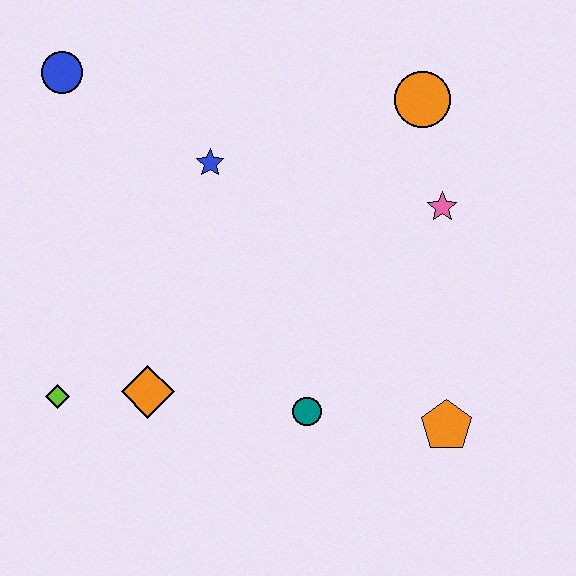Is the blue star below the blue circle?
Yes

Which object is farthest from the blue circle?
The orange pentagon is farthest from the blue circle.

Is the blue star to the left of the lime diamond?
No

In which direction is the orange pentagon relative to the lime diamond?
The orange pentagon is to the right of the lime diamond.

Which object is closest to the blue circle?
The blue star is closest to the blue circle.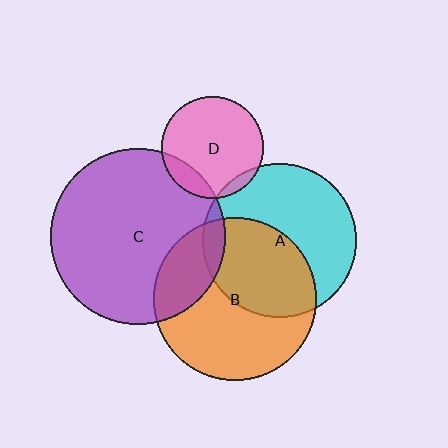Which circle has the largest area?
Circle C (purple).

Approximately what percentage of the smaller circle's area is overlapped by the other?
Approximately 5%.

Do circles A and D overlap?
Yes.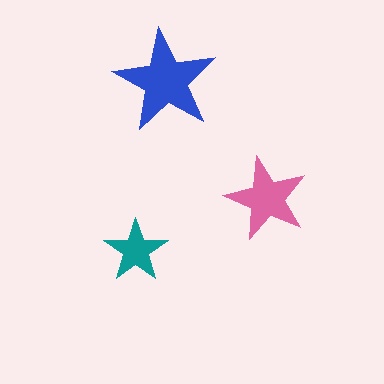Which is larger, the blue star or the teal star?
The blue one.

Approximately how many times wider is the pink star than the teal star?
About 1.5 times wider.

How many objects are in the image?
There are 3 objects in the image.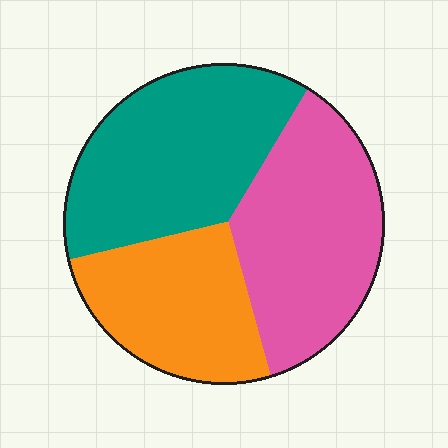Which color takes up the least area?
Orange, at roughly 25%.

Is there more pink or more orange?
Pink.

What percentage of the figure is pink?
Pink covers about 35% of the figure.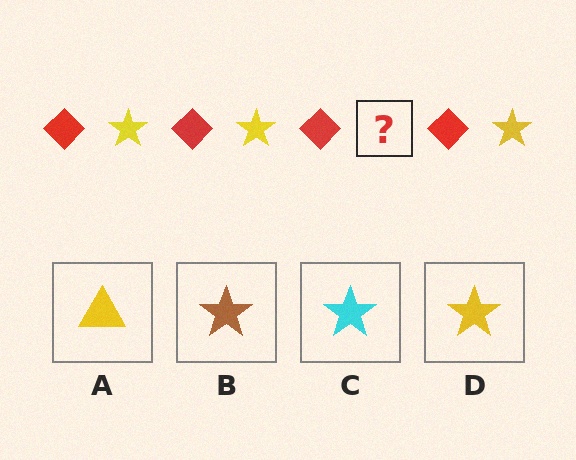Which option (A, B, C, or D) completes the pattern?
D.